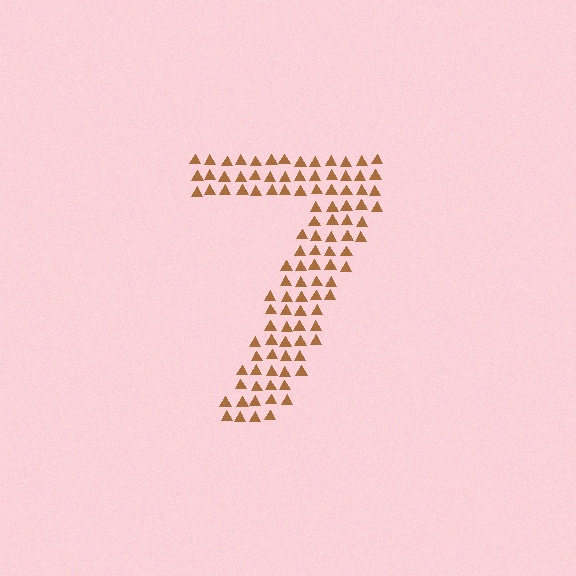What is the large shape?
The large shape is the digit 7.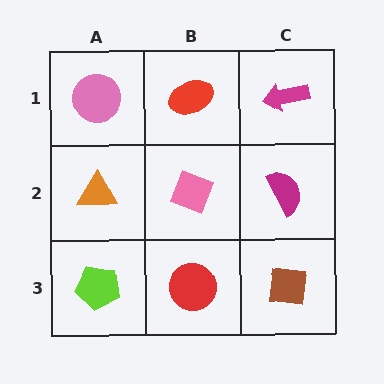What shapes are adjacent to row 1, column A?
An orange triangle (row 2, column A), a red ellipse (row 1, column B).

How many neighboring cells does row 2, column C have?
3.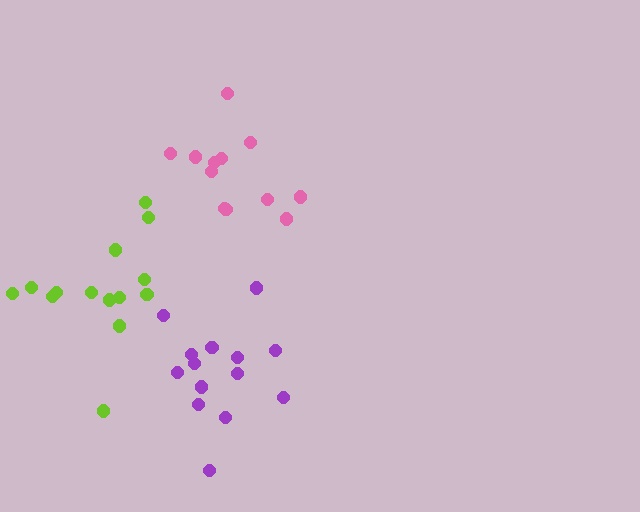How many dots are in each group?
Group 1: 14 dots, Group 2: 14 dots, Group 3: 12 dots (40 total).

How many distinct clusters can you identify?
There are 3 distinct clusters.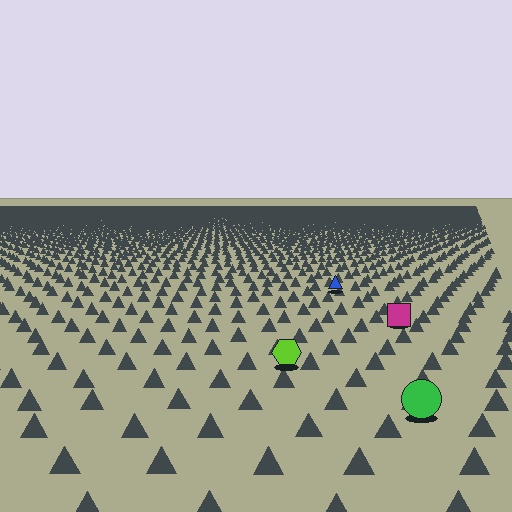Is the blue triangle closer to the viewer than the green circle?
No. The green circle is closer — you can tell from the texture gradient: the ground texture is coarser near it.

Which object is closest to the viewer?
The green circle is closest. The texture marks near it are larger and more spread out.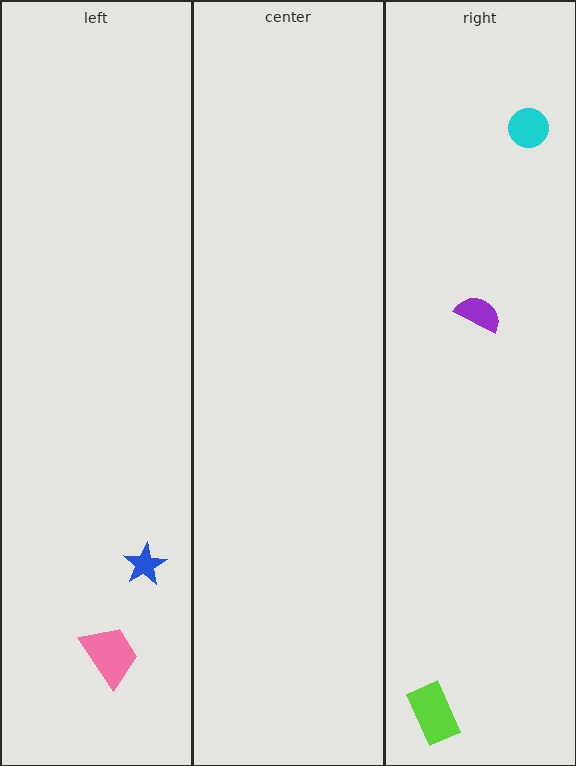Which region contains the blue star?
The left region.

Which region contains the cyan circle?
The right region.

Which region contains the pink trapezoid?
The left region.